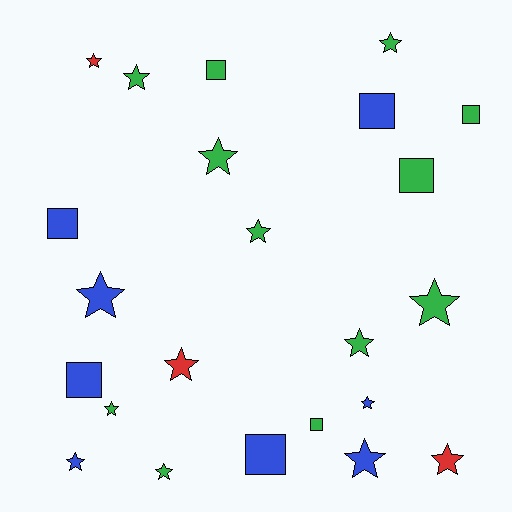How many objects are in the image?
There are 23 objects.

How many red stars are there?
There are 3 red stars.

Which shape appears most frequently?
Star, with 15 objects.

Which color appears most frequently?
Green, with 12 objects.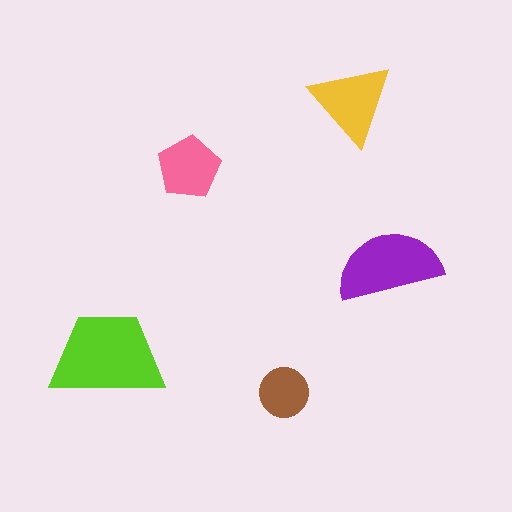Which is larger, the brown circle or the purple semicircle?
The purple semicircle.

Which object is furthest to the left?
The lime trapezoid is leftmost.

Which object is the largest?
The lime trapezoid.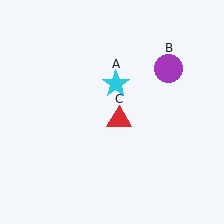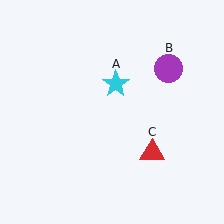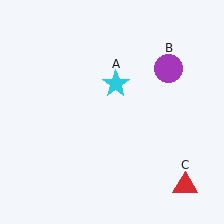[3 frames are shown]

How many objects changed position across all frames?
1 object changed position: red triangle (object C).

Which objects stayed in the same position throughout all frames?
Cyan star (object A) and purple circle (object B) remained stationary.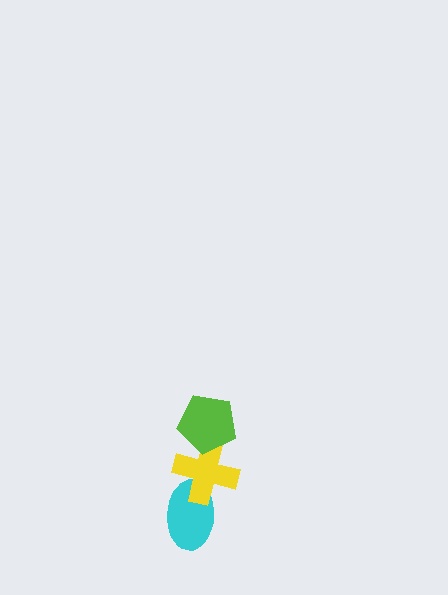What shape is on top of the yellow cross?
The lime pentagon is on top of the yellow cross.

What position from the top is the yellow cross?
The yellow cross is 2nd from the top.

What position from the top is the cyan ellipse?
The cyan ellipse is 3rd from the top.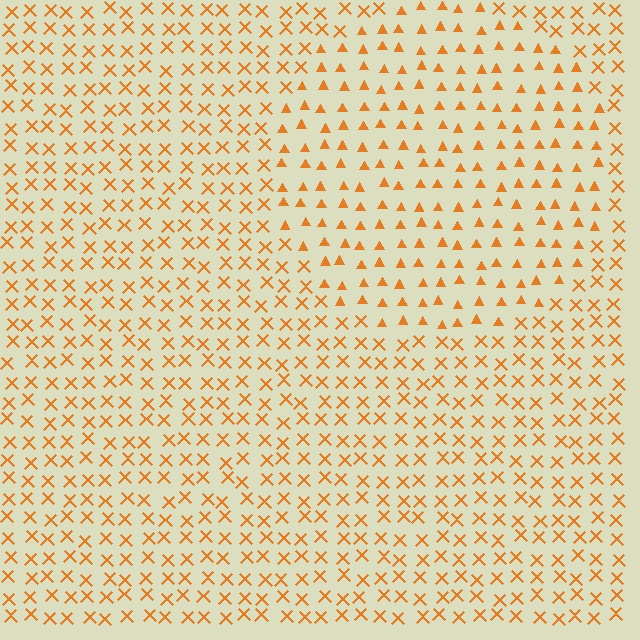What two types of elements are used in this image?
The image uses triangles inside the circle region and X marks outside it.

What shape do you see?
I see a circle.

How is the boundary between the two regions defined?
The boundary is defined by a change in element shape: triangles inside vs. X marks outside. All elements share the same color and spacing.